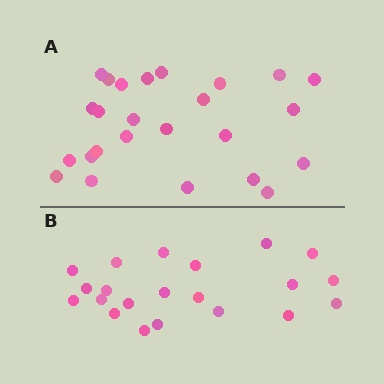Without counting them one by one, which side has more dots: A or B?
Region A (the top region) has more dots.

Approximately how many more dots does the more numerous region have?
Region A has about 4 more dots than region B.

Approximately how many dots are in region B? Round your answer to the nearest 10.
About 20 dots. (The exact count is 21, which rounds to 20.)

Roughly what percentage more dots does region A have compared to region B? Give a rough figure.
About 20% more.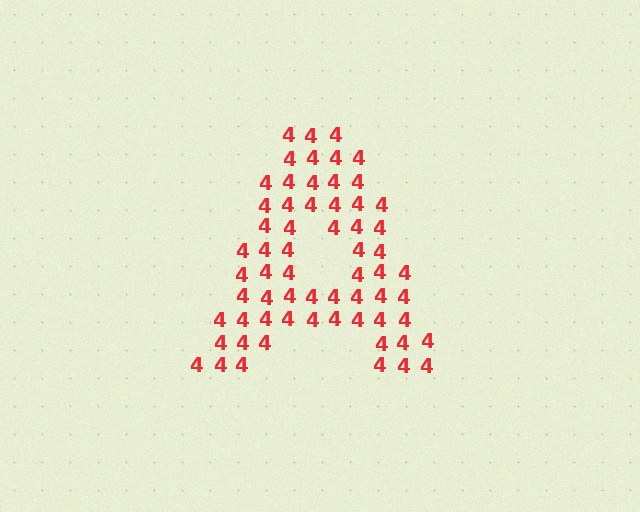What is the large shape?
The large shape is the letter A.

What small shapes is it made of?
It is made of small digit 4's.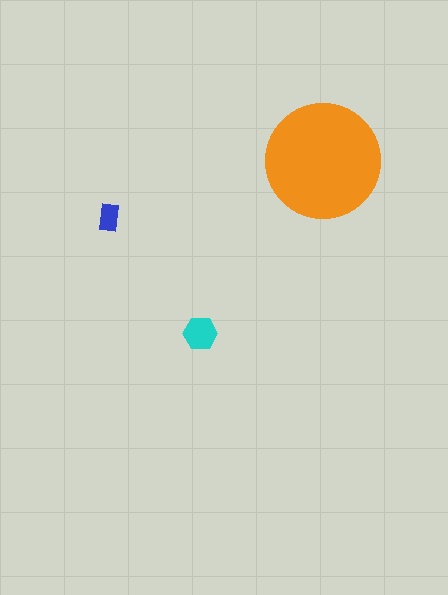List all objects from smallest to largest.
The blue rectangle, the cyan hexagon, the orange circle.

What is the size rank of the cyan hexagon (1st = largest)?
2nd.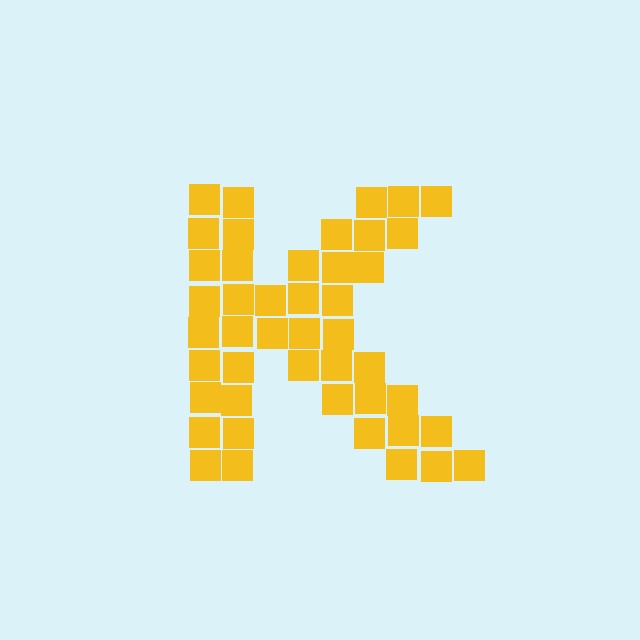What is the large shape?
The large shape is the letter K.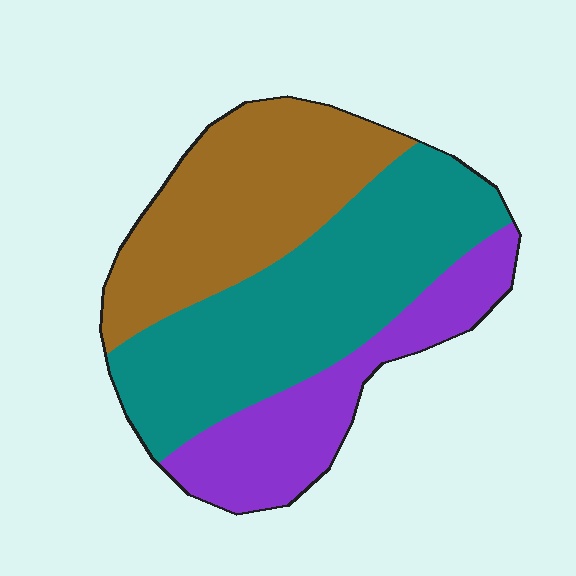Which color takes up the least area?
Purple, at roughly 25%.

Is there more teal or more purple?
Teal.